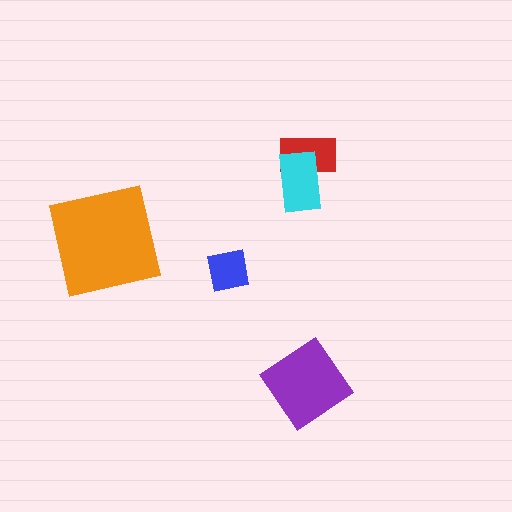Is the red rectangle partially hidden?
Yes, it is partially covered by another shape.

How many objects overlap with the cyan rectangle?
1 object overlaps with the cyan rectangle.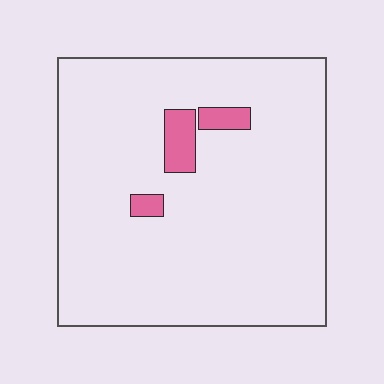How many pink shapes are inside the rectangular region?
3.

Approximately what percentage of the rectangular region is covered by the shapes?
Approximately 5%.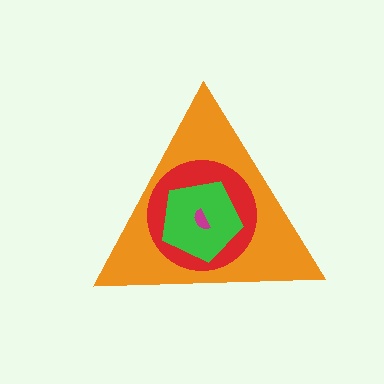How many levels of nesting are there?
4.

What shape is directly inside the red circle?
The green pentagon.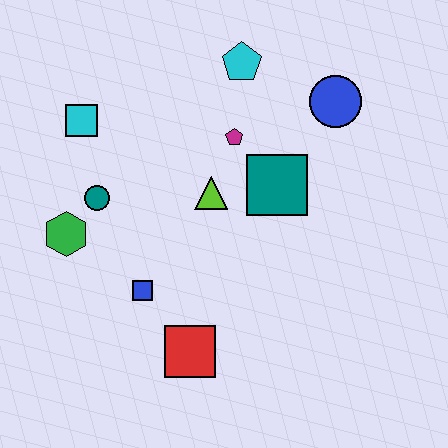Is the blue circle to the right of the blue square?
Yes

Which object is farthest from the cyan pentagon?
The red square is farthest from the cyan pentagon.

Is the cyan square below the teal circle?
No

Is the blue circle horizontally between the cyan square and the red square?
No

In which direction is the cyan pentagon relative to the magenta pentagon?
The cyan pentagon is above the magenta pentagon.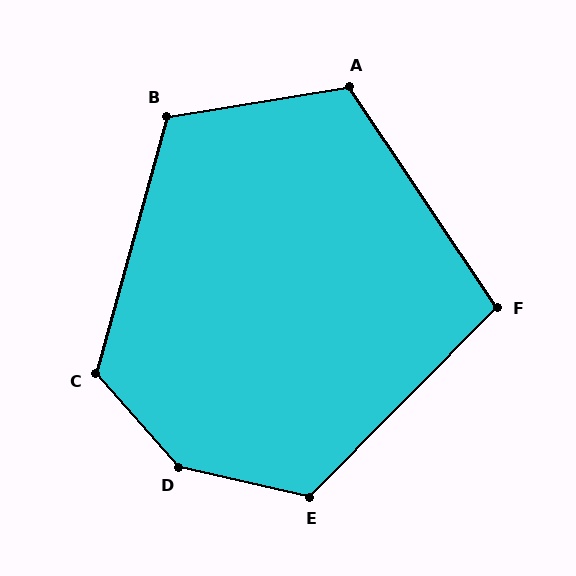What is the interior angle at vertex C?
Approximately 123 degrees (obtuse).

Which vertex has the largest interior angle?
D, at approximately 144 degrees.